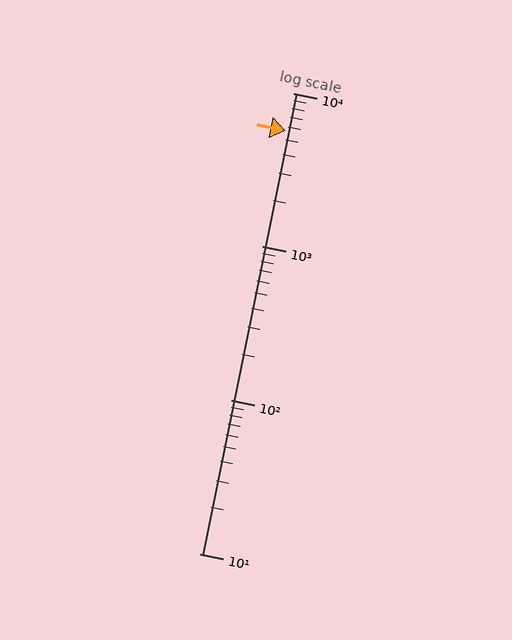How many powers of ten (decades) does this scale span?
The scale spans 3 decades, from 10 to 10000.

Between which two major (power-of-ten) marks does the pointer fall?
The pointer is between 1000 and 10000.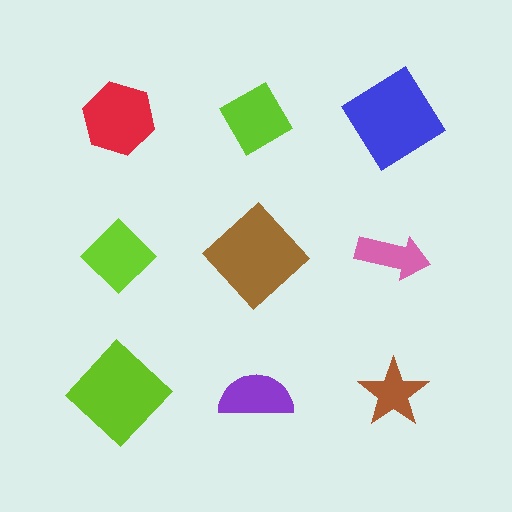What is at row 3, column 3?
A brown star.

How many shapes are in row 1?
3 shapes.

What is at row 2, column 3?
A pink arrow.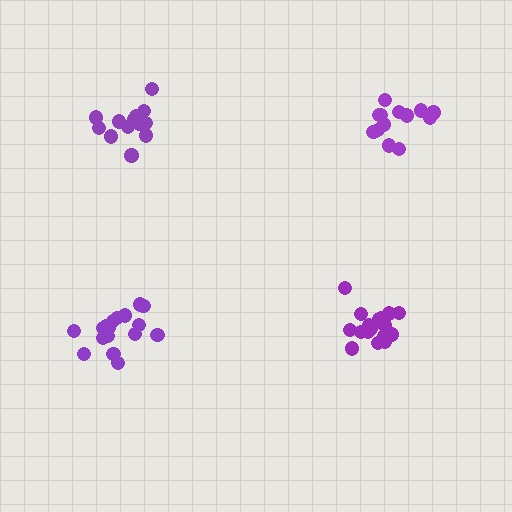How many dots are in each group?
Group 1: 14 dots, Group 2: 18 dots, Group 3: 18 dots, Group 4: 13 dots (63 total).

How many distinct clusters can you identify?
There are 4 distinct clusters.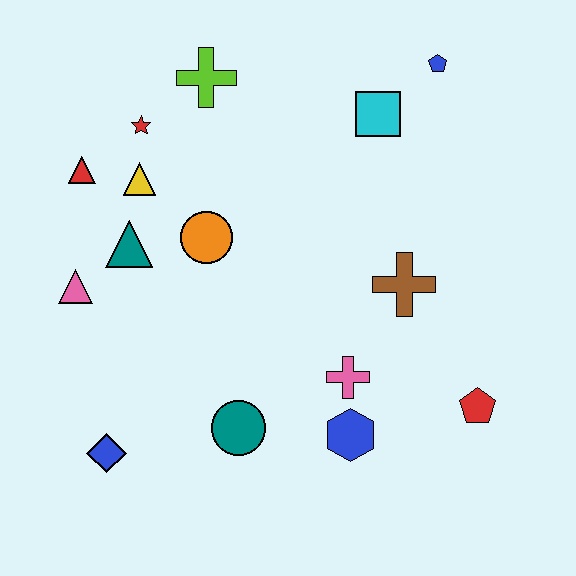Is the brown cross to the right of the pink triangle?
Yes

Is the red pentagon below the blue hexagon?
No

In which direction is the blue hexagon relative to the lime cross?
The blue hexagon is below the lime cross.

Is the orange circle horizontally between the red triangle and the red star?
No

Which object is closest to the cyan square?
The blue pentagon is closest to the cyan square.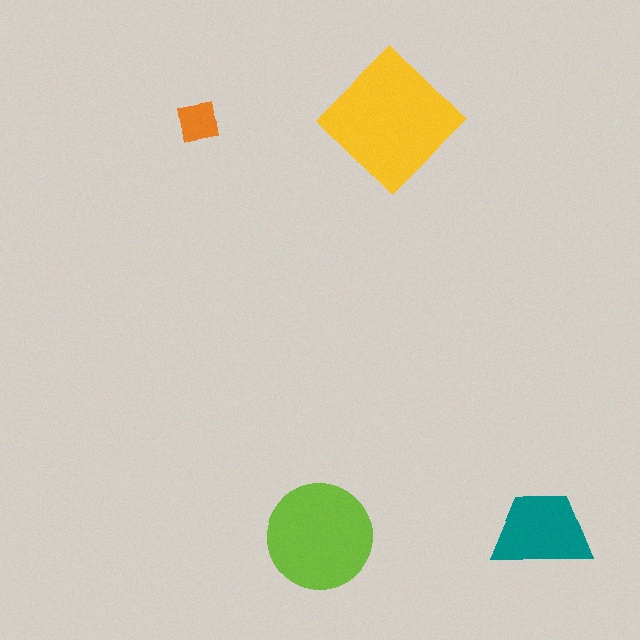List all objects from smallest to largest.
The orange square, the teal trapezoid, the lime circle, the yellow diamond.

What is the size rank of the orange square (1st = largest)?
4th.